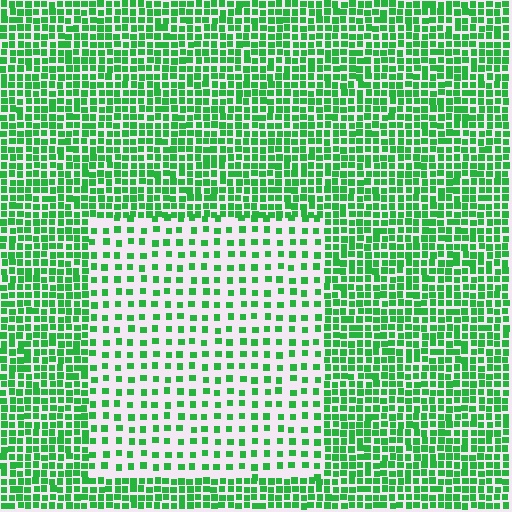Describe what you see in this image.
The image contains small green elements arranged at two different densities. A rectangle-shaped region is visible where the elements are less densely packed than the surrounding area.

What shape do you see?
I see a rectangle.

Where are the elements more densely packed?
The elements are more densely packed outside the rectangle boundary.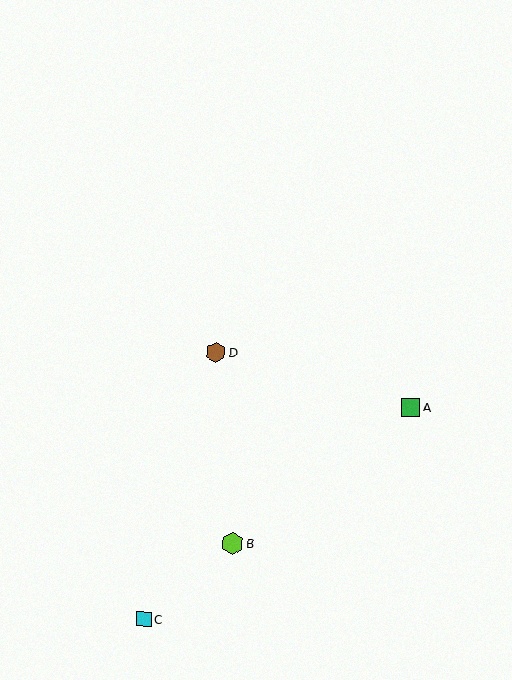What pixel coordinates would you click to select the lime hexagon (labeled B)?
Click at (232, 544) to select the lime hexagon B.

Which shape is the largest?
The lime hexagon (labeled B) is the largest.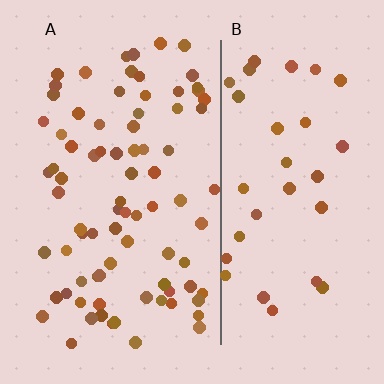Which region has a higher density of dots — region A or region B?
A (the left).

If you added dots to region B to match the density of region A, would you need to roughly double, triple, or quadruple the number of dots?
Approximately double.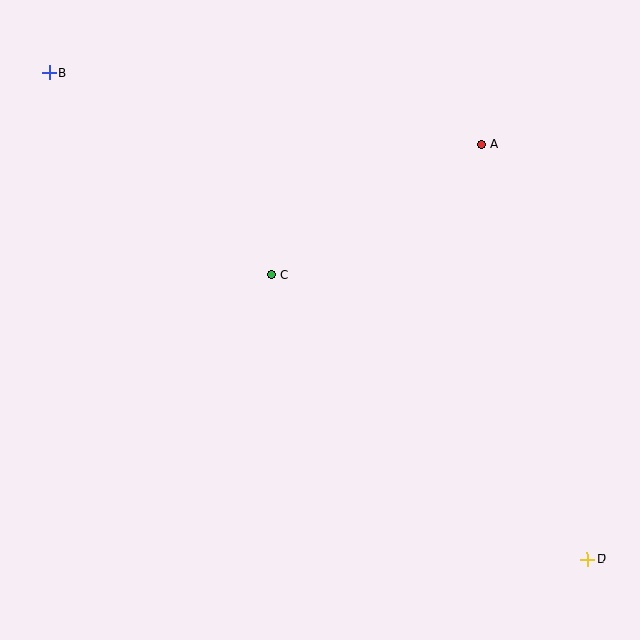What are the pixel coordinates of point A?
Point A is at (481, 145).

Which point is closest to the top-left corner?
Point B is closest to the top-left corner.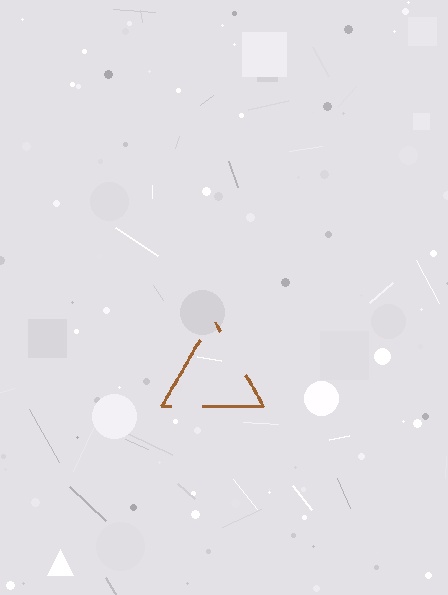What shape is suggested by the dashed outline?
The dashed outline suggests a triangle.